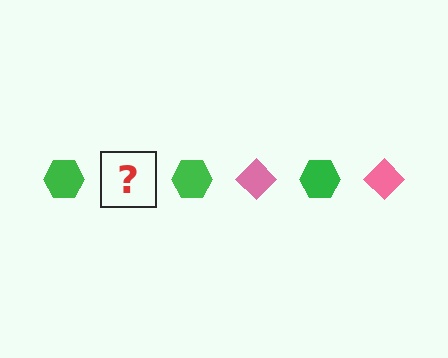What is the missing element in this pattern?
The missing element is a pink diamond.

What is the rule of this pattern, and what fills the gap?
The rule is that the pattern alternates between green hexagon and pink diamond. The gap should be filled with a pink diamond.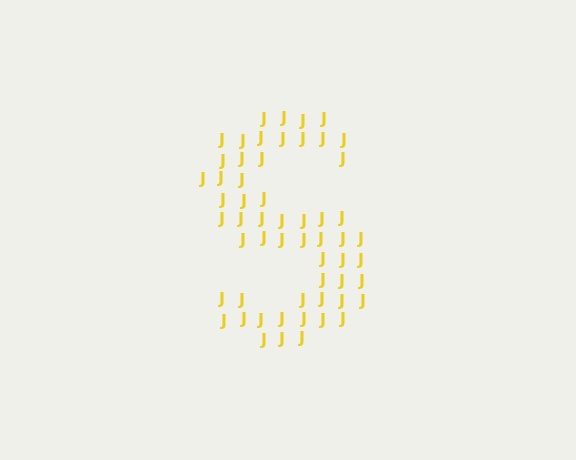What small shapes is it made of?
It is made of small letter J's.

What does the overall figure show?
The overall figure shows the letter S.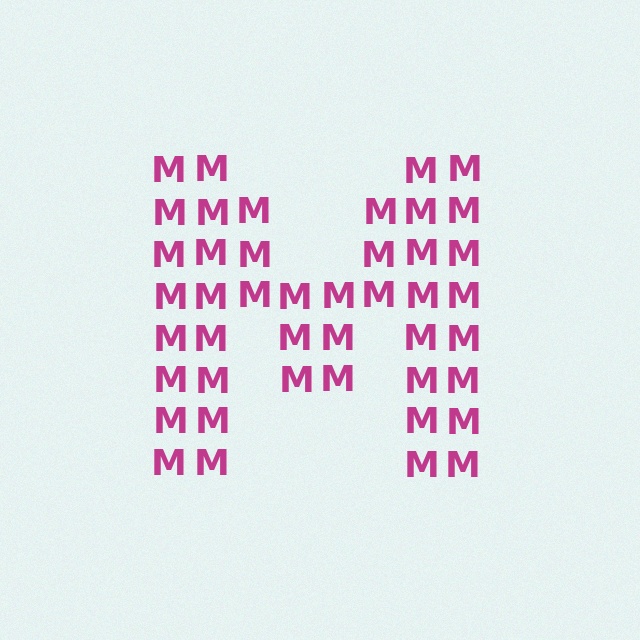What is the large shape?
The large shape is the letter M.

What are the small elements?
The small elements are letter M's.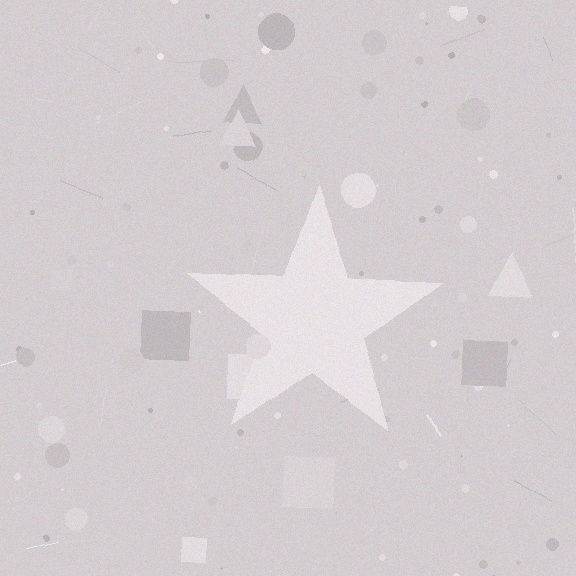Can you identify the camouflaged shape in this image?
The camouflaged shape is a star.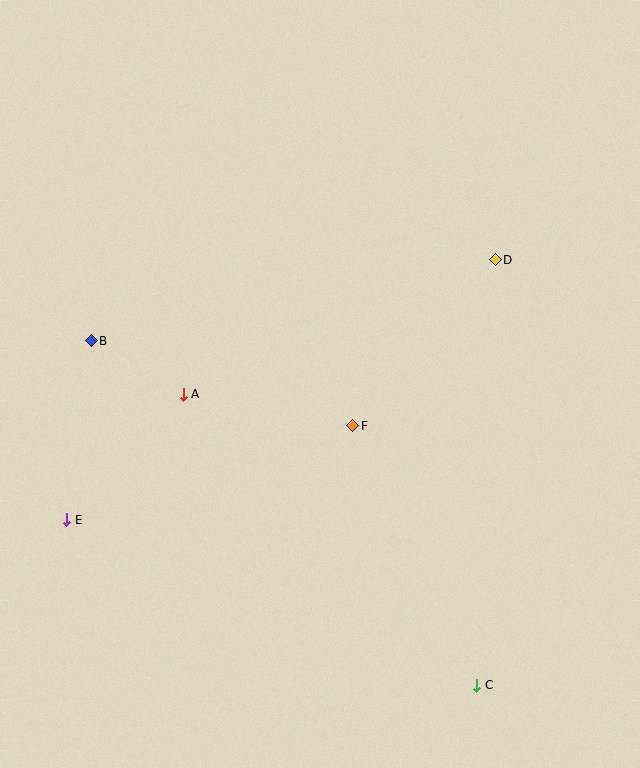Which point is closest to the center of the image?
Point F at (353, 426) is closest to the center.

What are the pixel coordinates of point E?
Point E is at (67, 520).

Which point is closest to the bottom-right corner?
Point C is closest to the bottom-right corner.